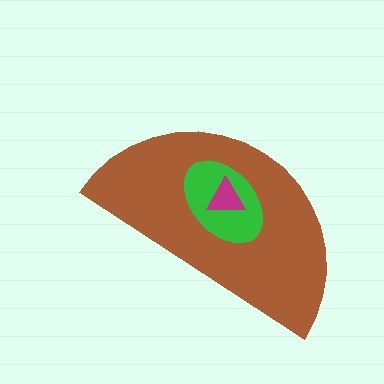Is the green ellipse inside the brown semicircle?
Yes.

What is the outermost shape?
The brown semicircle.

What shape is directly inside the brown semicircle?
The green ellipse.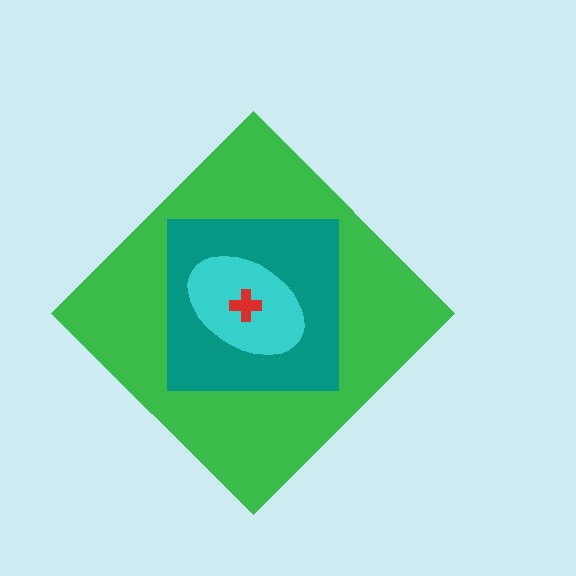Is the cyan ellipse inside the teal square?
Yes.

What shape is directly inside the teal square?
The cyan ellipse.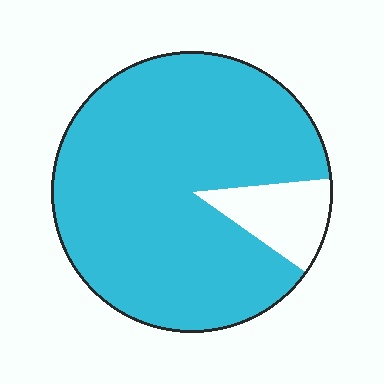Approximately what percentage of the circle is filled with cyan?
Approximately 90%.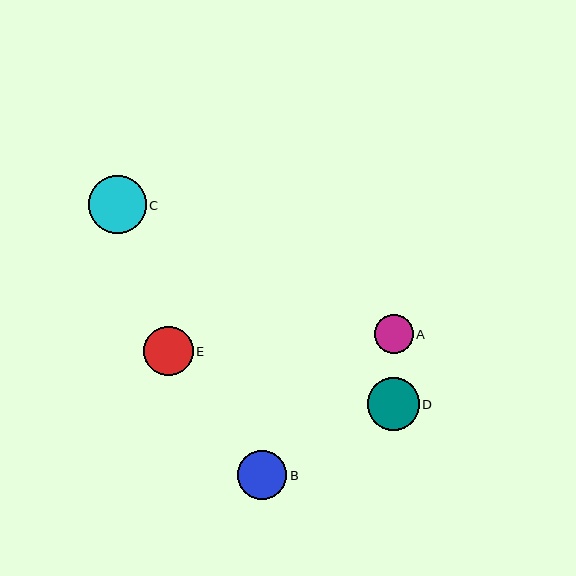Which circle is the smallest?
Circle A is the smallest with a size of approximately 39 pixels.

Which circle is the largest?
Circle C is the largest with a size of approximately 58 pixels.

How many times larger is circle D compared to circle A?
Circle D is approximately 1.3 times the size of circle A.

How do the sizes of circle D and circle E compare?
Circle D and circle E are approximately the same size.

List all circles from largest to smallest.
From largest to smallest: C, D, E, B, A.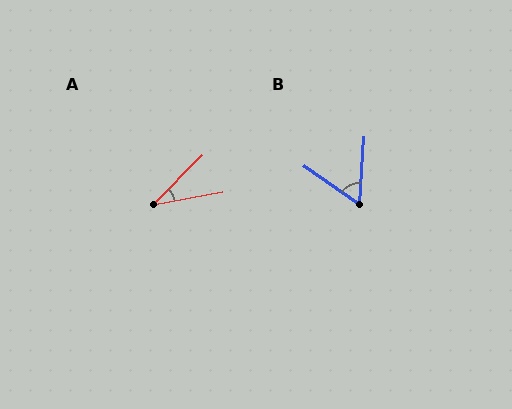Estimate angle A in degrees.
Approximately 35 degrees.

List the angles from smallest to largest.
A (35°), B (59°).